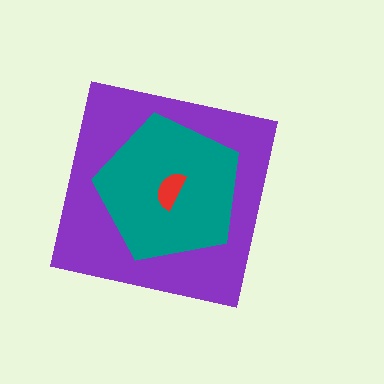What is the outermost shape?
The purple square.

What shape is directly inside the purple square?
The teal pentagon.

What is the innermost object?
The red semicircle.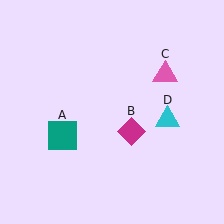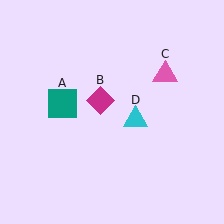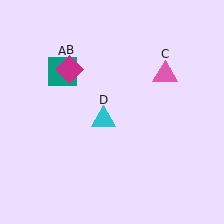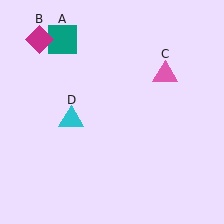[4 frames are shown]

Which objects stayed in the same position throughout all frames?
Pink triangle (object C) remained stationary.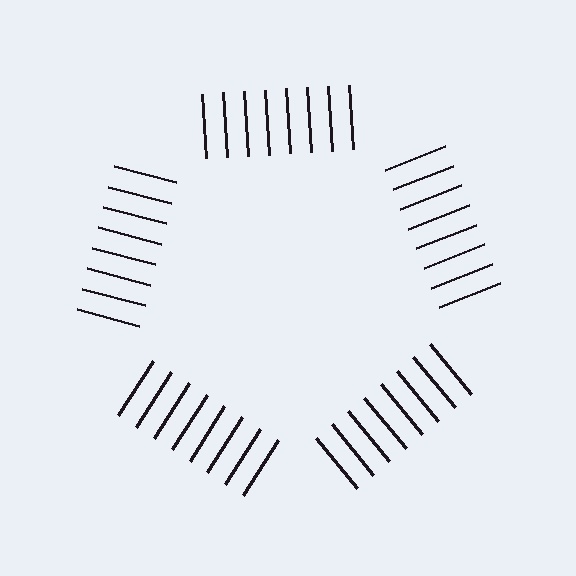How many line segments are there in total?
40 — 8 along each of the 5 edges.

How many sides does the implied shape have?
5 sides — the line-ends trace a pentagon.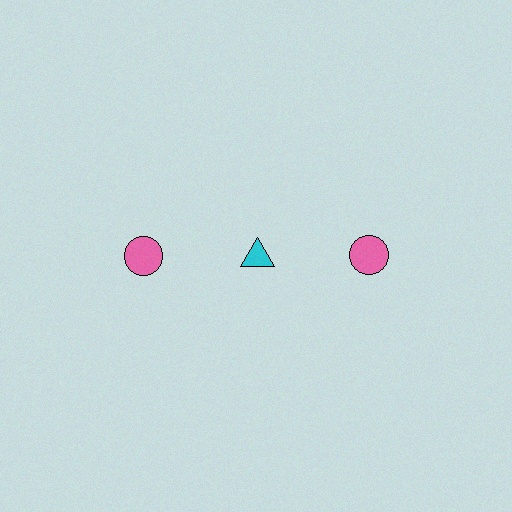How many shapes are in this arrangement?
There are 3 shapes arranged in a grid pattern.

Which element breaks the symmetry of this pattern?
The cyan triangle in the top row, second from left column breaks the symmetry. All other shapes are pink circles.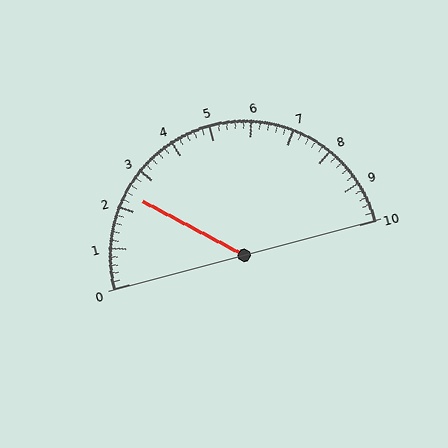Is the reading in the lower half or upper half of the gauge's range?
The reading is in the lower half of the range (0 to 10).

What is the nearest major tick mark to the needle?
The nearest major tick mark is 2.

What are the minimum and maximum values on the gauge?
The gauge ranges from 0 to 10.